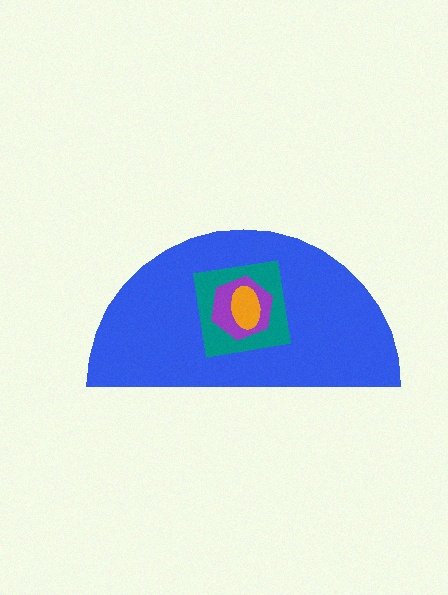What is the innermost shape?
The orange ellipse.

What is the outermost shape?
The blue semicircle.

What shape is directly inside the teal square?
The purple hexagon.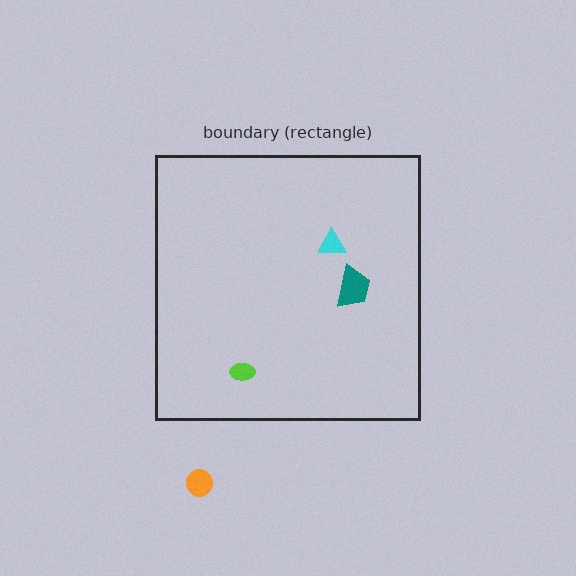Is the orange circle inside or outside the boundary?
Outside.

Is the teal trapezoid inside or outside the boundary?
Inside.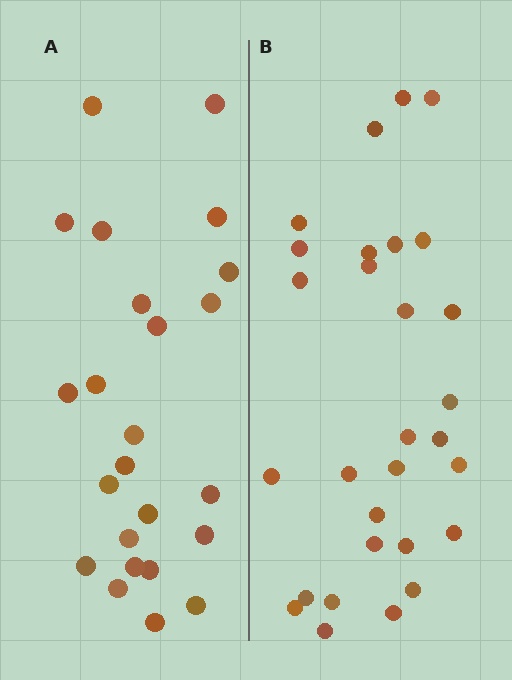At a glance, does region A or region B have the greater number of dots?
Region B (the right region) has more dots.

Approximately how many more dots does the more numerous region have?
Region B has about 5 more dots than region A.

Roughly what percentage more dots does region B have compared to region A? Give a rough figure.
About 20% more.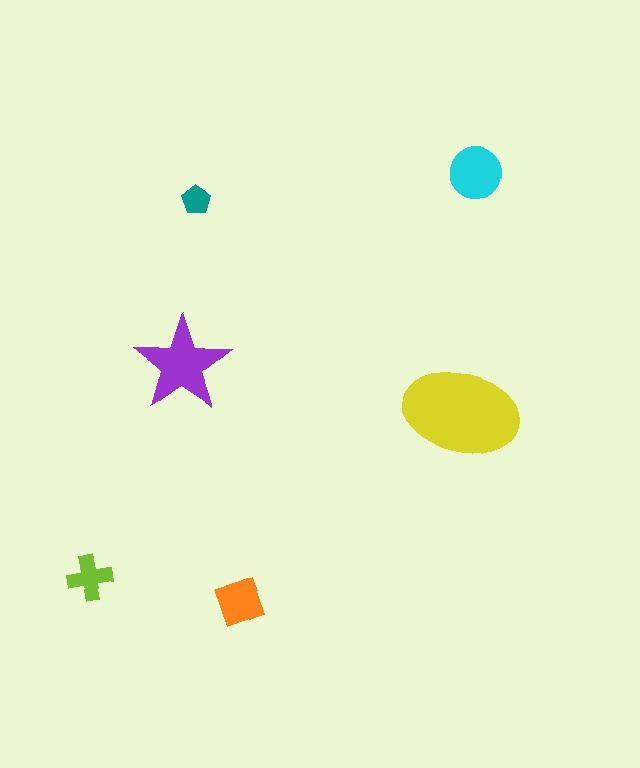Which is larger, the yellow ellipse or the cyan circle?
The yellow ellipse.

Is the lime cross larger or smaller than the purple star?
Smaller.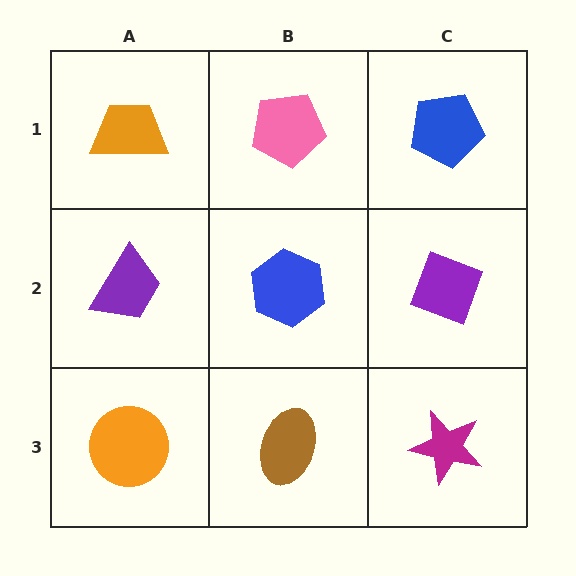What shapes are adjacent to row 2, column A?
An orange trapezoid (row 1, column A), an orange circle (row 3, column A), a blue hexagon (row 2, column B).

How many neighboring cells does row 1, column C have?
2.